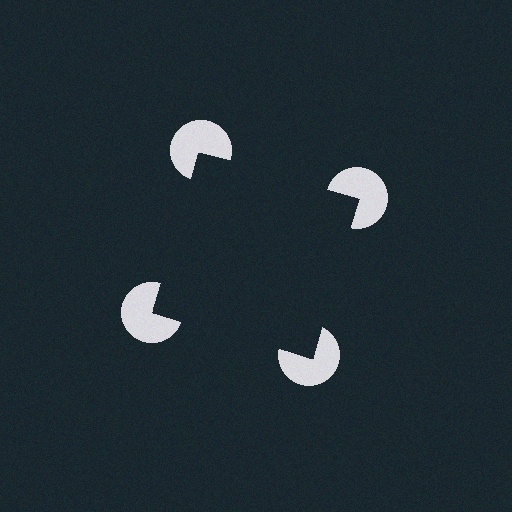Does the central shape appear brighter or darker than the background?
It typically appears slightly darker than the background, even though no actual brightness change is drawn.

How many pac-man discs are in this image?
There are 4 — one at each vertex of the illusory square.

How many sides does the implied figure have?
4 sides.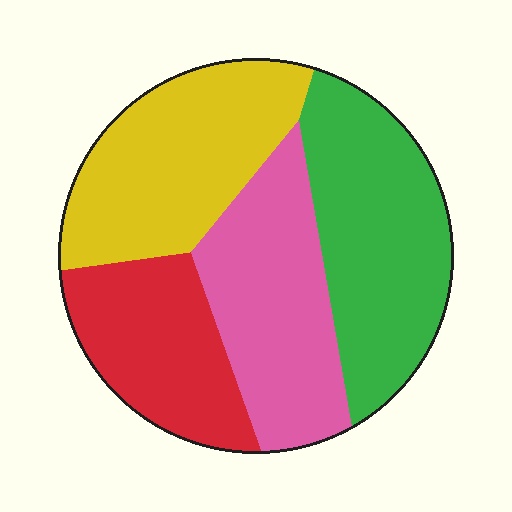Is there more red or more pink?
Pink.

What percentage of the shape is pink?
Pink takes up about one quarter (1/4) of the shape.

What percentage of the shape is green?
Green takes up about one quarter (1/4) of the shape.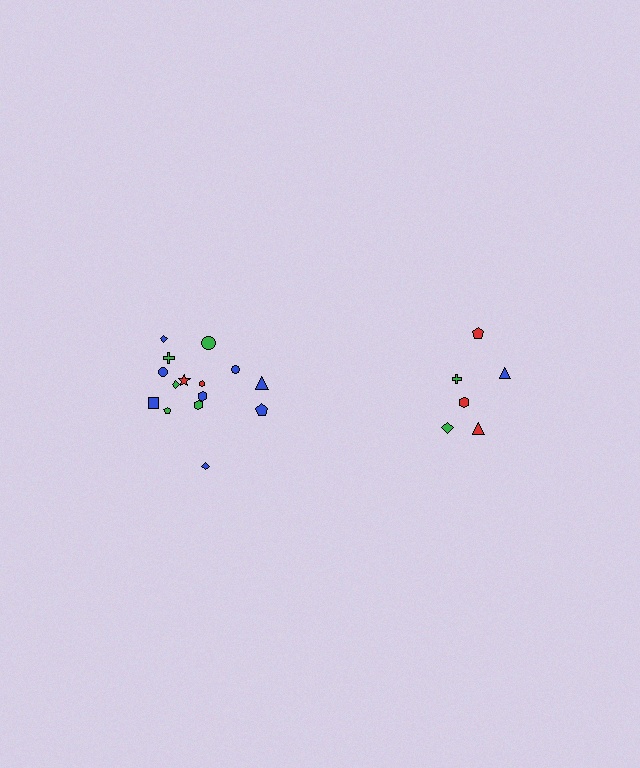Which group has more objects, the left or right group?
The left group.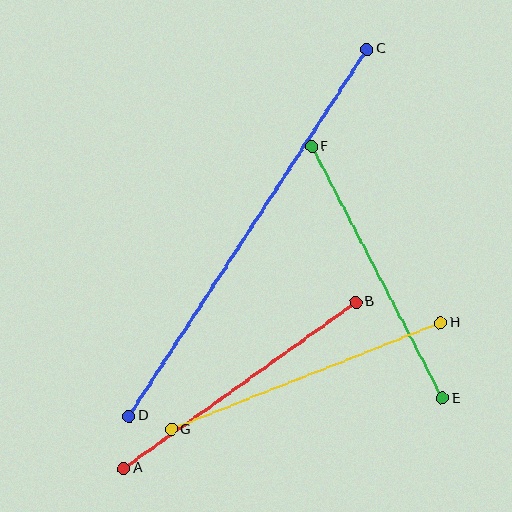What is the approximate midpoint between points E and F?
The midpoint is at approximately (377, 272) pixels.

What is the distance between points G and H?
The distance is approximately 290 pixels.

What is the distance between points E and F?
The distance is approximately 284 pixels.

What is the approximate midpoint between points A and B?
The midpoint is at approximately (240, 385) pixels.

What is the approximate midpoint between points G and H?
The midpoint is at approximately (306, 376) pixels.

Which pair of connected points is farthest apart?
Points C and D are farthest apart.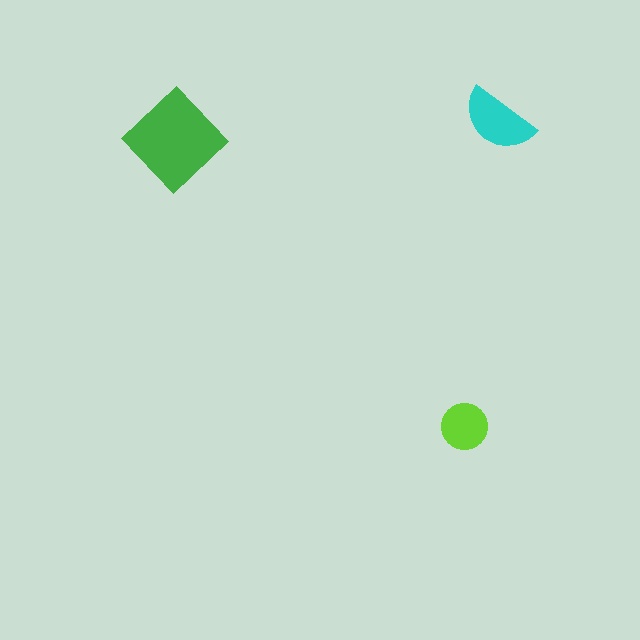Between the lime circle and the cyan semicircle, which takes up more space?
The cyan semicircle.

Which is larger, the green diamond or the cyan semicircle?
The green diamond.